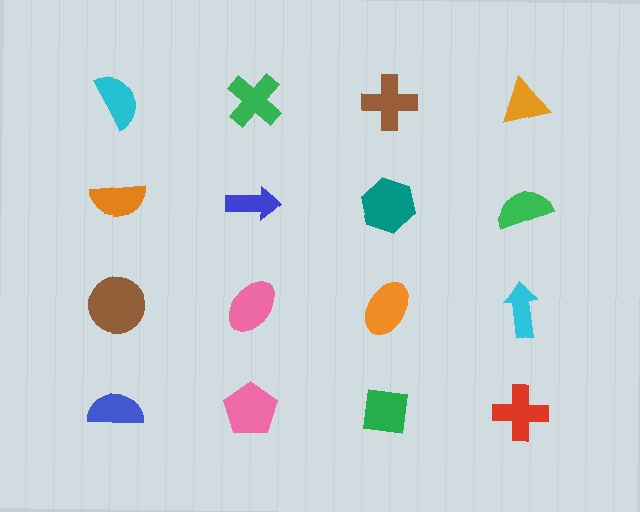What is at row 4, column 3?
A green square.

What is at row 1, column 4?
An orange triangle.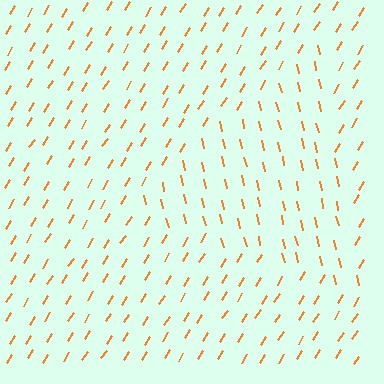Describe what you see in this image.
The image is filled with small orange line segments. A triangle region in the image has lines oriented differently from the surrounding lines, creating a visible texture boundary.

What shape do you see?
I see a triangle.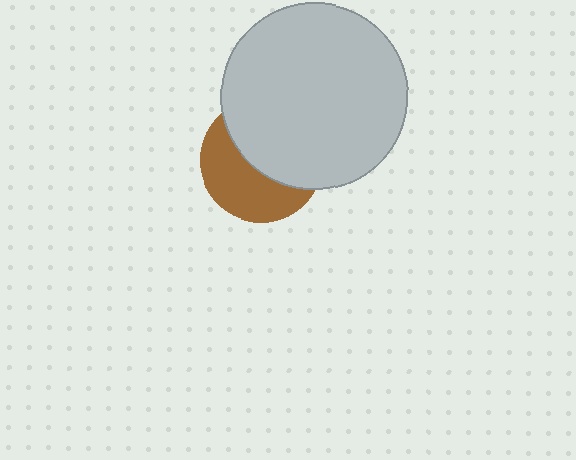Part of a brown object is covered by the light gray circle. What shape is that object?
It is a circle.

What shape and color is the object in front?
The object in front is a light gray circle.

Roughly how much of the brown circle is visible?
About half of it is visible (roughly 47%).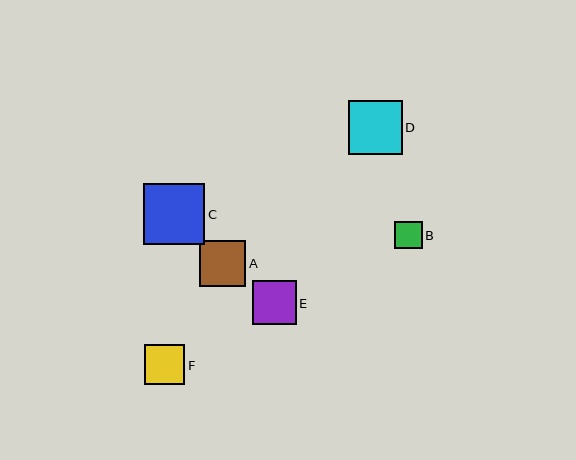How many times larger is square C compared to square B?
Square C is approximately 2.2 times the size of square B.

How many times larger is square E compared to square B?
Square E is approximately 1.6 times the size of square B.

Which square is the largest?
Square C is the largest with a size of approximately 61 pixels.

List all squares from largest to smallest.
From largest to smallest: C, D, A, E, F, B.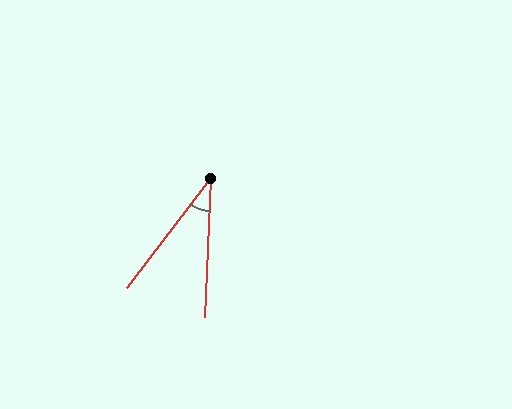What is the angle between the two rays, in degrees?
Approximately 35 degrees.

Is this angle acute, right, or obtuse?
It is acute.